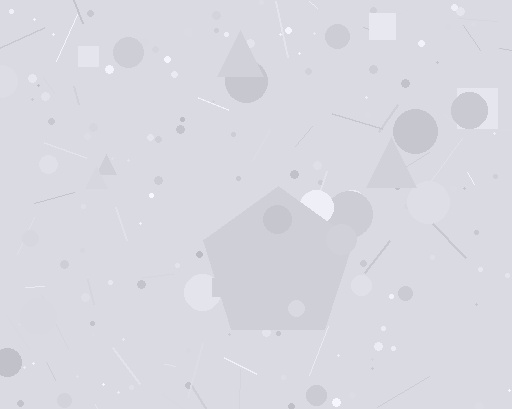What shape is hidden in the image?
A pentagon is hidden in the image.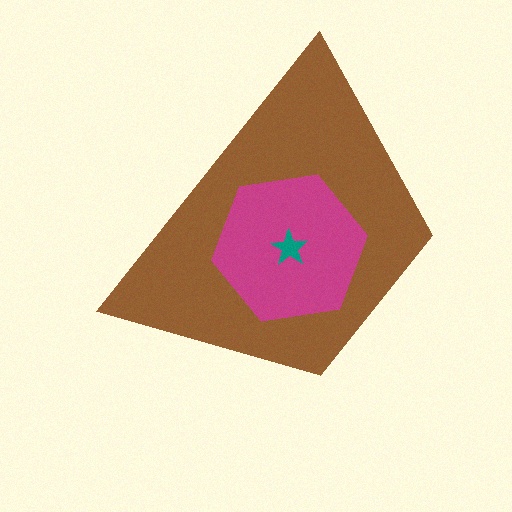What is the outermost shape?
The brown trapezoid.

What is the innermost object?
The teal star.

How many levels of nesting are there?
3.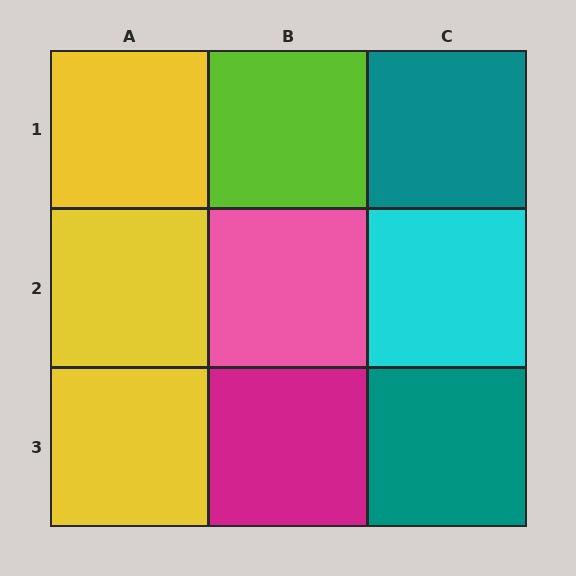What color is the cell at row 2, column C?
Cyan.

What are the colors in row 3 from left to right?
Yellow, magenta, teal.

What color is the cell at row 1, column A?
Yellow.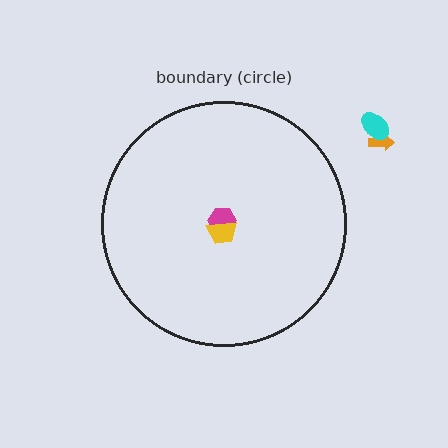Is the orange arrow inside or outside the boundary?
Outside.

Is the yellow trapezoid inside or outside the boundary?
Inside.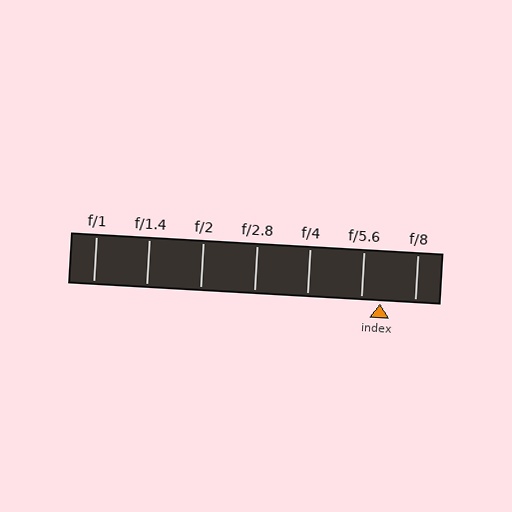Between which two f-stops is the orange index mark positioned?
The index mark is between f/5.6 and f/8.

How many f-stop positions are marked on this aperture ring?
There are 7 f-stop positions marked.